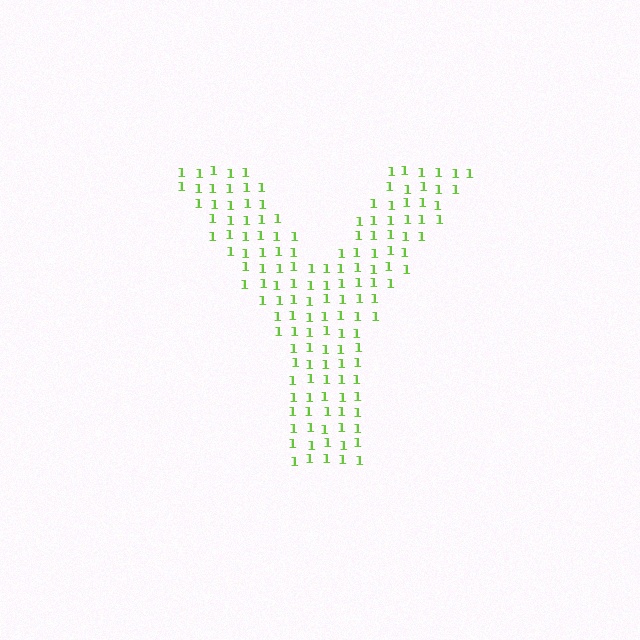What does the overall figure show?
The overall figure shows the letter Y.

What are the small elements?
The small elements are digit 1's.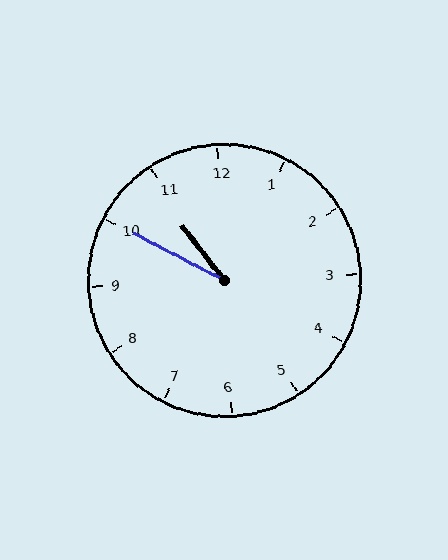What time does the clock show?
10:50.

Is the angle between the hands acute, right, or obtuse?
It is acute.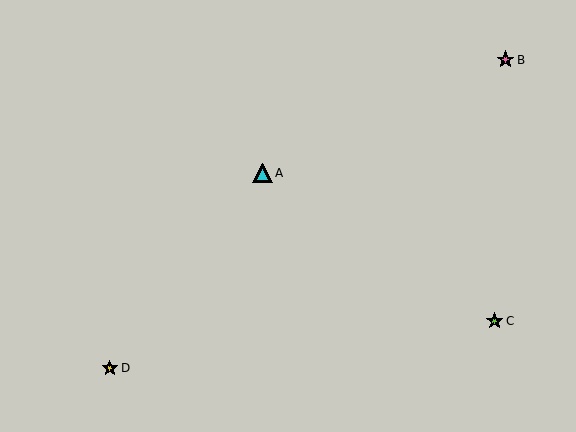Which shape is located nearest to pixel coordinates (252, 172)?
The cyan triangle (labeled A) at (262, 173) is nearest to that location.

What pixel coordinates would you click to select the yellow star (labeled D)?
Click at (110, 368) to select the yellow star D.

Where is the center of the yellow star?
The center of the yellow star is at (110, 368).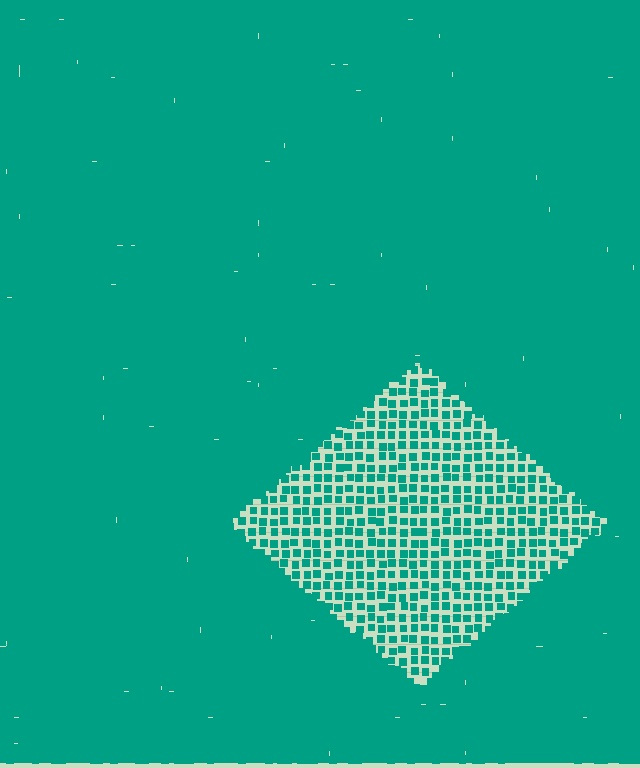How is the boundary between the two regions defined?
The boundary is defined by a change in element density (approximately 2.8x ratio). All elements are the same color, size, and shape.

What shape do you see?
I see a diamond.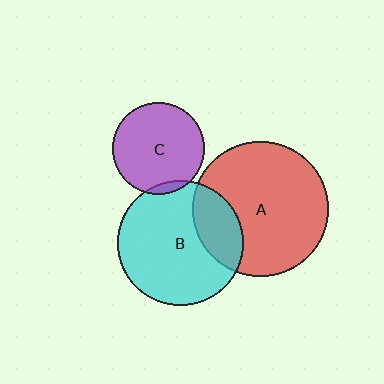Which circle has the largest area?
Circle A (red).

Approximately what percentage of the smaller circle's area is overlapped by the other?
Approximately 25%.